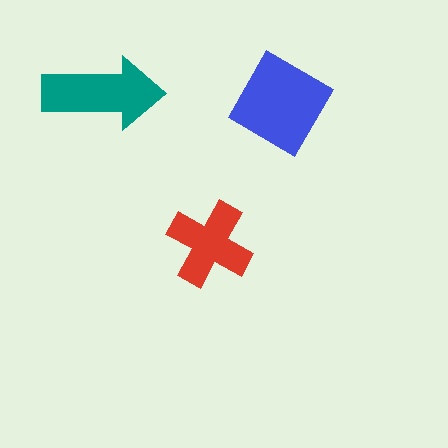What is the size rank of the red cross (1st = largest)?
3rd.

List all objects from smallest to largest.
The red cross, the teal arrow, the blue diamond.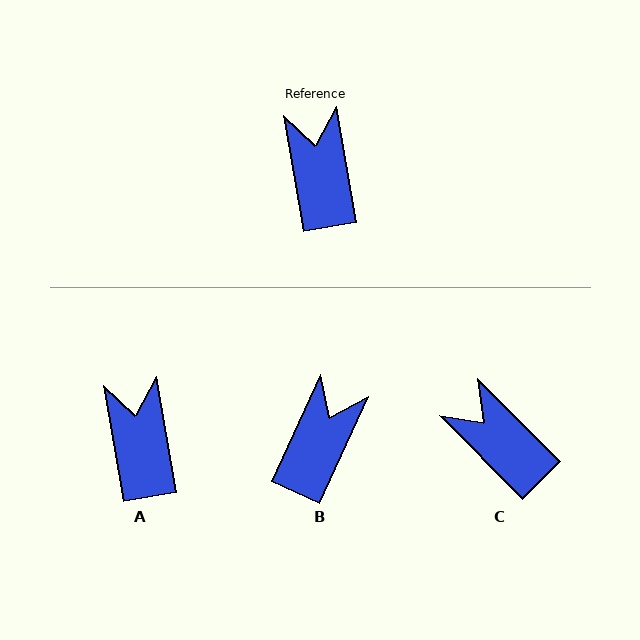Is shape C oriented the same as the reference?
No, it is off by about 35 degrees.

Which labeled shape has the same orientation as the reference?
A.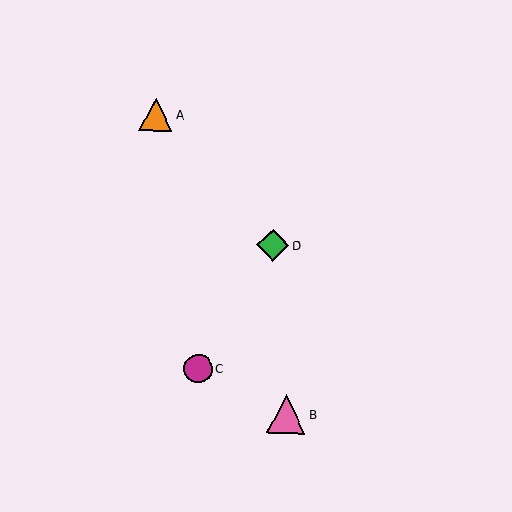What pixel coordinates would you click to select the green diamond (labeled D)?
Click at (273, 245) to select the green diamond D.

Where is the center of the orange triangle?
The center of the orange triangle is at (156, 114).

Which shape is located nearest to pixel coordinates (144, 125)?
The orange triangle (labeled A) at (156, 114) is nearest to that location.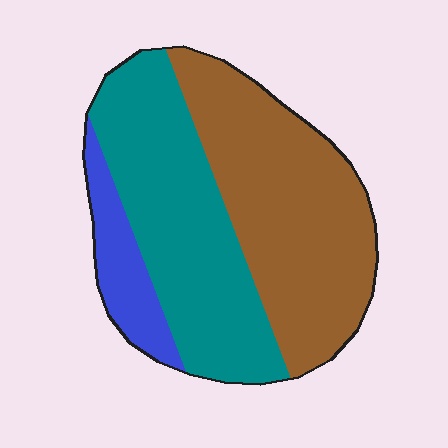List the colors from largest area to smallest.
From largest to smallest: brown, teal, blue.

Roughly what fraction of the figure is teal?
Teal covers 42% of the figure.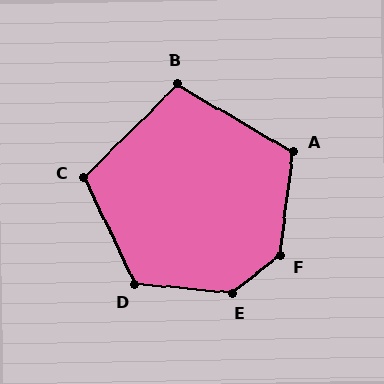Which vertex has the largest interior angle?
E, at approximately 137 degrees.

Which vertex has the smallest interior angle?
B, at approximately 105 degrees.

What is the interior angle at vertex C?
Approximately 110 degrees (obtuse).